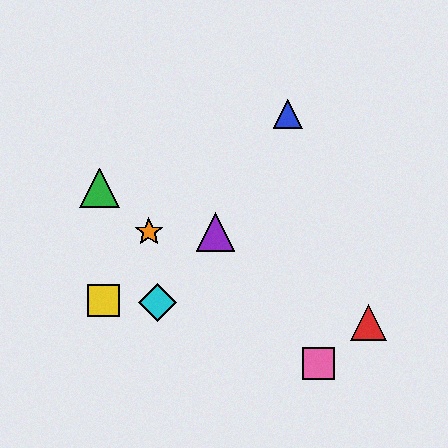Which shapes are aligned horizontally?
The purple triangle, the orange star are aligned horizontally.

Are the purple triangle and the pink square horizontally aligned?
No, the purple triangle is at y≈232 and the pink square is at y≈363.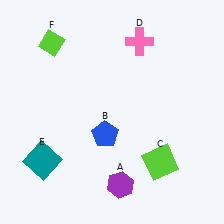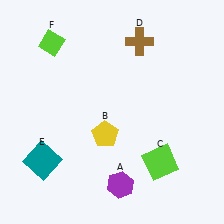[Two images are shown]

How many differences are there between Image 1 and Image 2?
There are 2 differences between the two images.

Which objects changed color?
B changed from blue to yellow. D changed from pink to brown.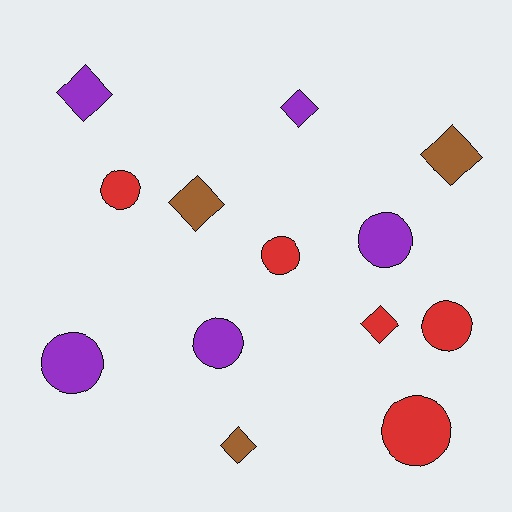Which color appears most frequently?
Purple, with 5 objects.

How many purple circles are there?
There are 3 purple circles.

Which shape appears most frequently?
Circle, with 7 objects.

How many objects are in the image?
There are 13 objects.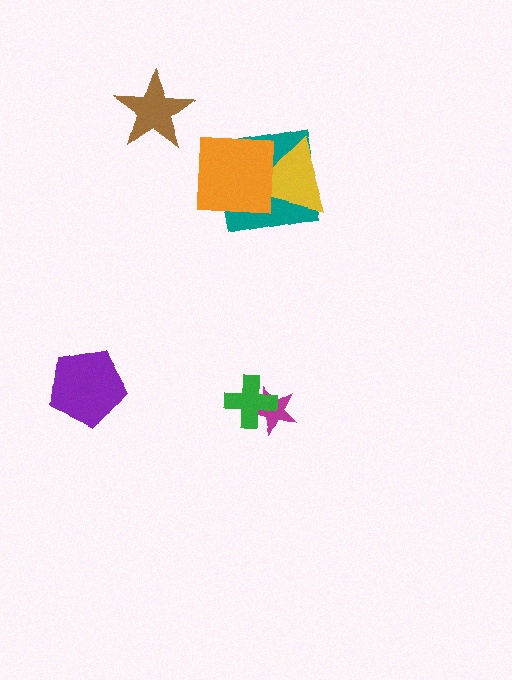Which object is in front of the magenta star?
The green cross is in front of the magenta star.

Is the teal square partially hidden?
Yes, it is partially covered by another shape.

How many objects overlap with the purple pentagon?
0 objects overlap with the purple pentagon.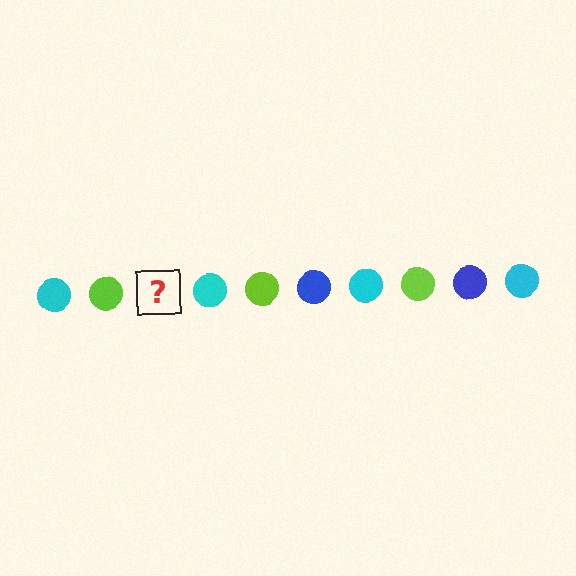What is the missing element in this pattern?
The missing element is a blue circle.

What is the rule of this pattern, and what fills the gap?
The rule is that the pattern cycles through cyan, lime, blue circles. The gap should be filled with a blue circle.